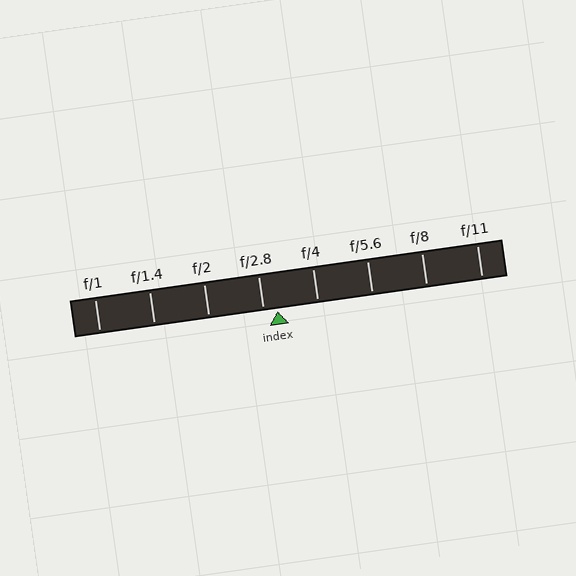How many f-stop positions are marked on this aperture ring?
There are 8 f-stop positions marked.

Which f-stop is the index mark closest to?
The index mark is closest to f/2.8.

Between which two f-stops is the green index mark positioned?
The index mark is between f/2.8 and f/4.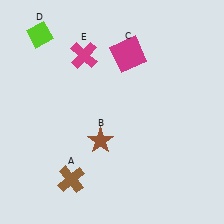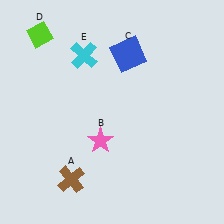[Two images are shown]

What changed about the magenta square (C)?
In Image 1, C is magenta. In Image 2, it changed to blue.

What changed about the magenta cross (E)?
In Image 1, E is magenta. In Image 2, it changed to cyan.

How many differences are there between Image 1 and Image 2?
There are 3 differences between the two images.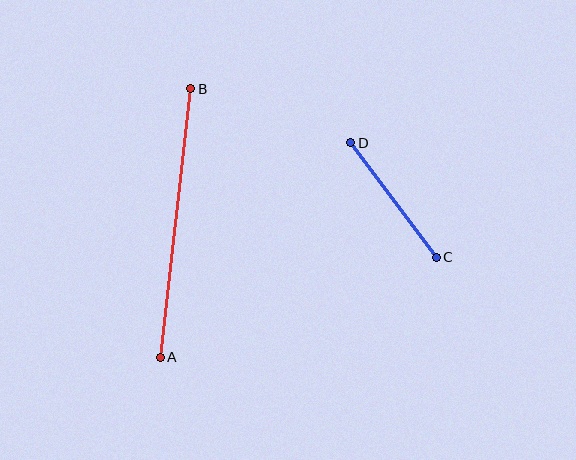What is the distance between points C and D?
The distance is approximately 143 pixels.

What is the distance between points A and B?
The distance is approximately 270 pixels.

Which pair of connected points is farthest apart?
Points A and B are farthest apart.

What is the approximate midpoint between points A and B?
The midpoint is at approximately (175, 223) pixels.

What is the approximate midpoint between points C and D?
The midpoint is at approximately (393, 200) pixels.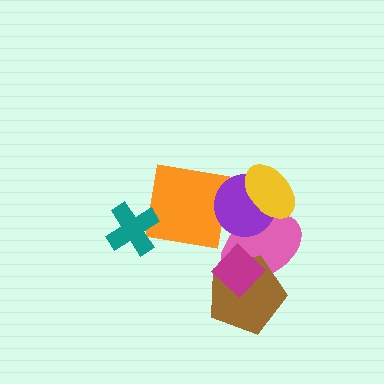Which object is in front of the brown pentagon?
The magenta diamond is in front of the brown pentagon.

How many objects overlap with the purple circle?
3 objects overlap with the purple circle.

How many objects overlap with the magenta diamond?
2 objects overlap with the magenta diamond.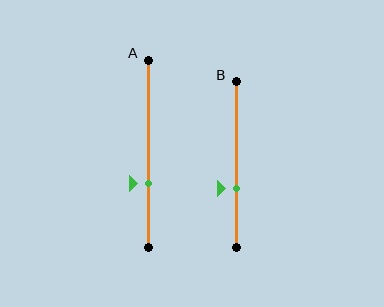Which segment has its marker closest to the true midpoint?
Segment B has its marker closest to the true midpoint.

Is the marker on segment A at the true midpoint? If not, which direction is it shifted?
No, the marker on segment A is shifted downward by about 16% of the segment length.